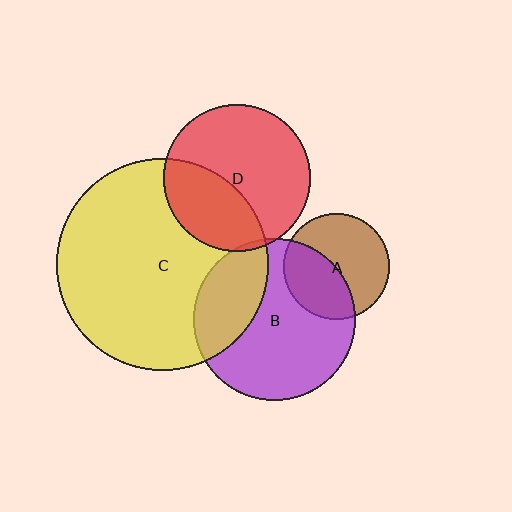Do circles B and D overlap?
Yes.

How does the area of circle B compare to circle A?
Approximately 2.3 times.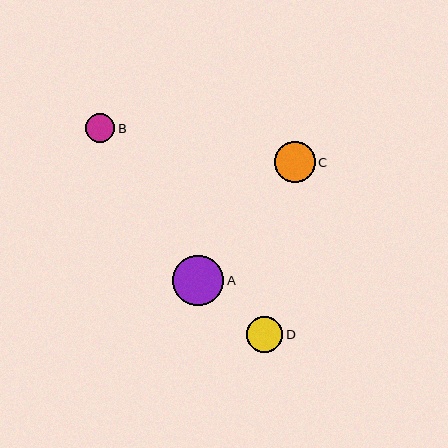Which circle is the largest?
Circle A is the largest with a size of approximately 51 pixels.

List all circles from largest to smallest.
From largest to smallest: A, C, D, B.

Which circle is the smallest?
Circle B is the smallest with a size of approximately 29 pixels.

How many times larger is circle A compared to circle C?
Circle A is approximately 1.2 times the size of circle C.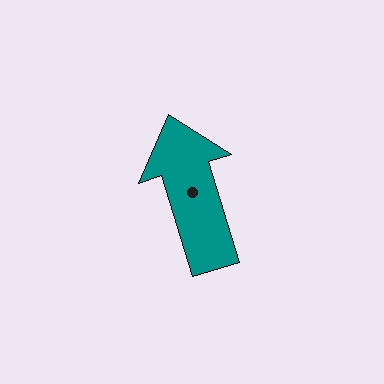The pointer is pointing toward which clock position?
Roughly 11 o'clock.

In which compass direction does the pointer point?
North.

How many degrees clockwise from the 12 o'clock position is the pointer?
Approximately 343 degrees.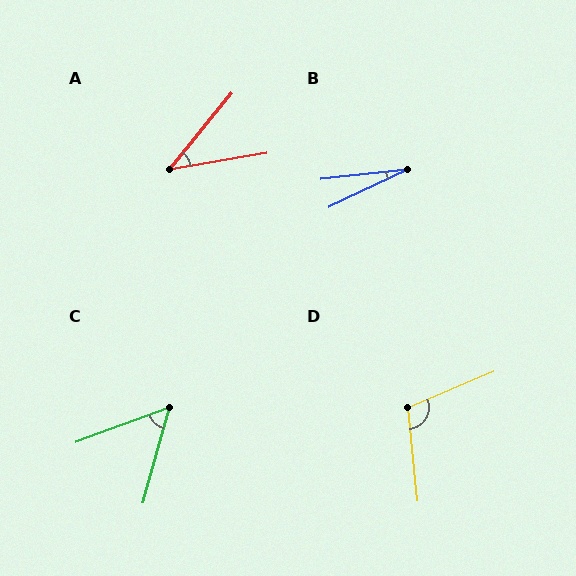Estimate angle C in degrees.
Approximately 54 degrees.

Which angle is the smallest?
B, at approximately 19 degrees.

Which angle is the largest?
D, at approximately 107 degrees.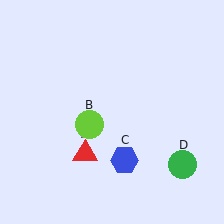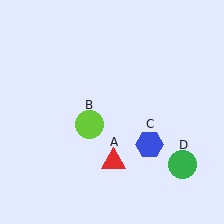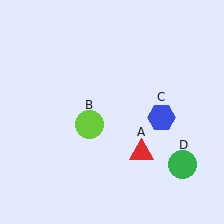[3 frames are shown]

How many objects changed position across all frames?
2 objects changed position: red triangle (object A), blue hexagon (object C).